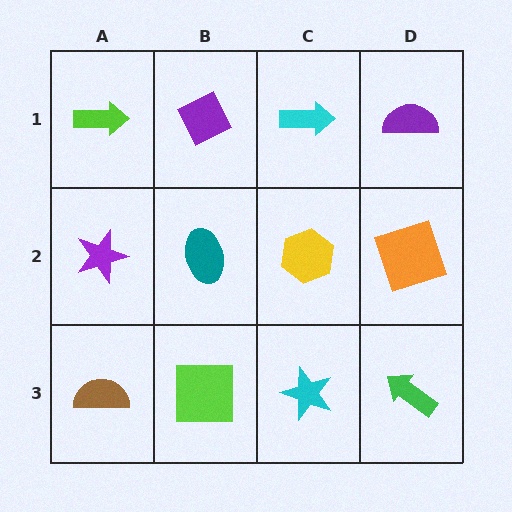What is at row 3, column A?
A brown semicircle.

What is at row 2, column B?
A teal ellipse.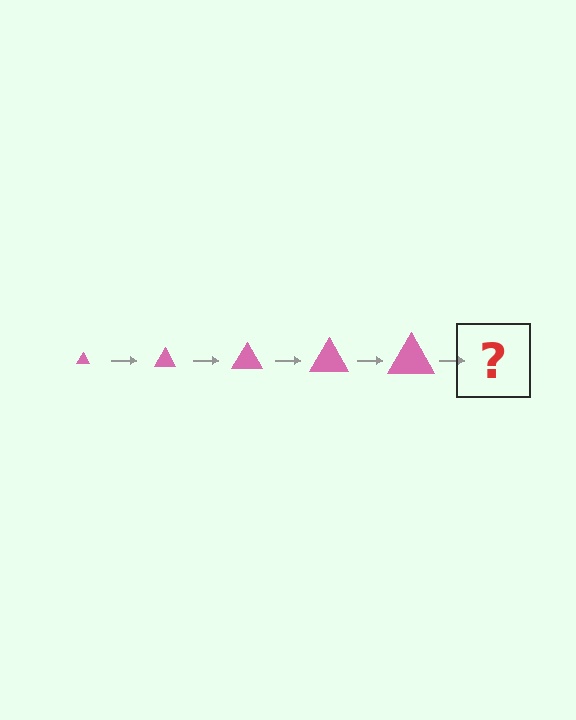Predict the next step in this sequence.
The next step is a pink triangle, larger than the previous one.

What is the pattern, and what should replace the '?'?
The pattern is that the triangle gets progressively larger each step. The '?' should be a pink triangle, larger than the previous one.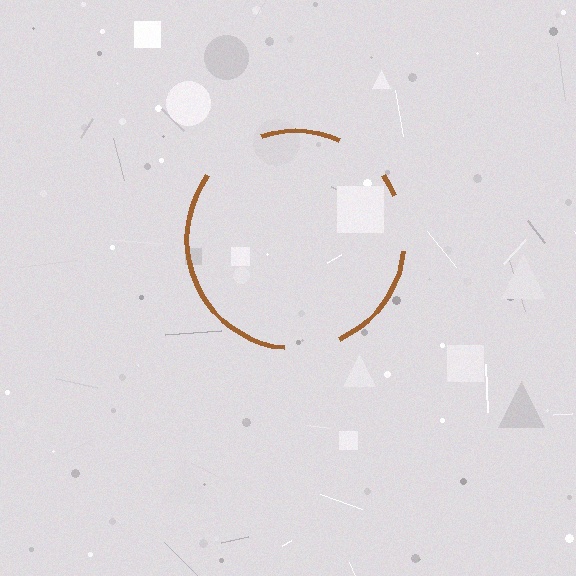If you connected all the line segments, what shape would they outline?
They would outline a circle.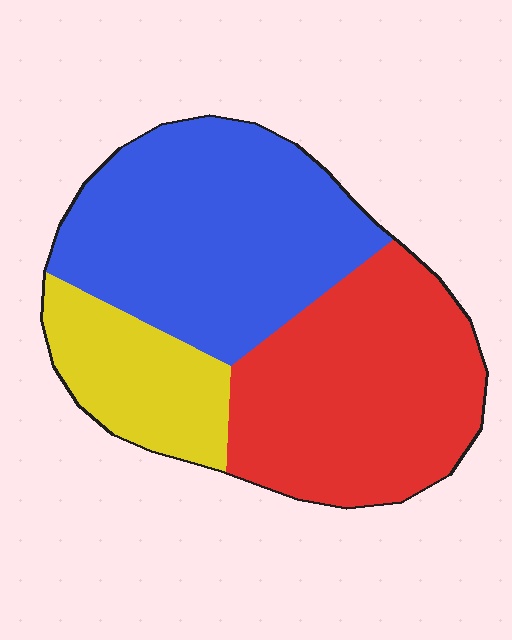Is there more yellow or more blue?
Blue.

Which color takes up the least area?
Yellow, at roughly 15%.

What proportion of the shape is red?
Red takes up about two fifths (2/5) of the shape.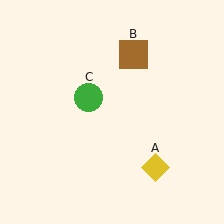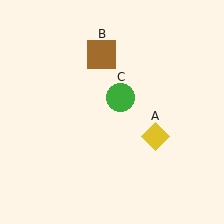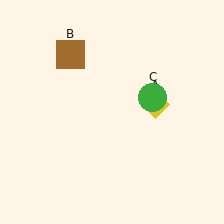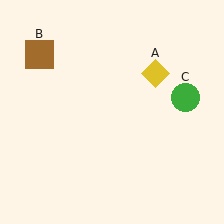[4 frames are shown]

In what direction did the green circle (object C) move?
The green circle (object C) moved right.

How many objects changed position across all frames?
3 objects changed position: yellow diamond (object A), brown square (object B), green circle (object C).